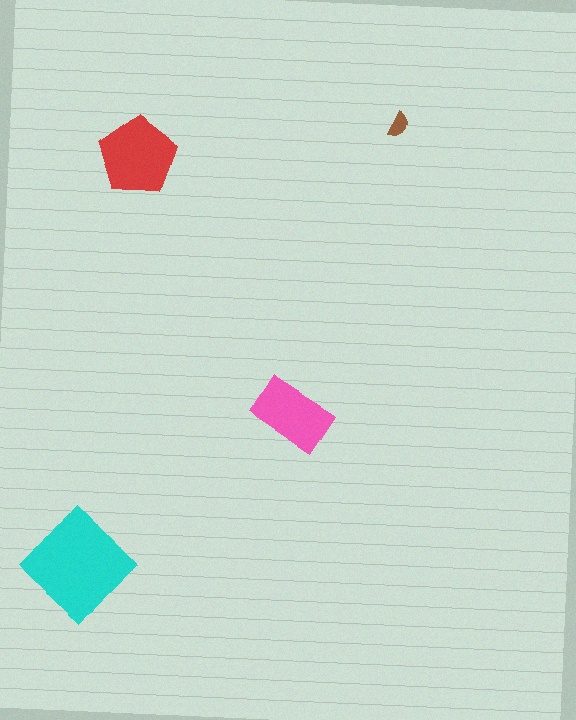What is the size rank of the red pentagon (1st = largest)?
2nd.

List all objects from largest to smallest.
The cyan diamond, the red pentagon, the pink rectangle, the brown semicircle.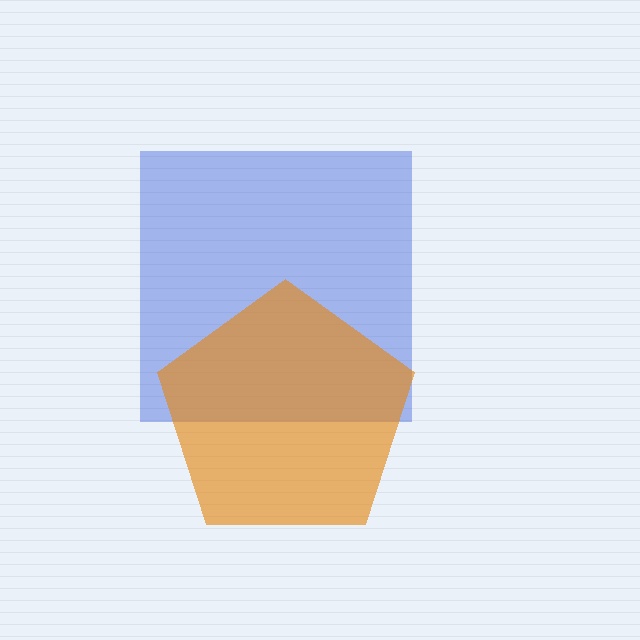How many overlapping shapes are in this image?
There are 2 overlapping shapes in the image.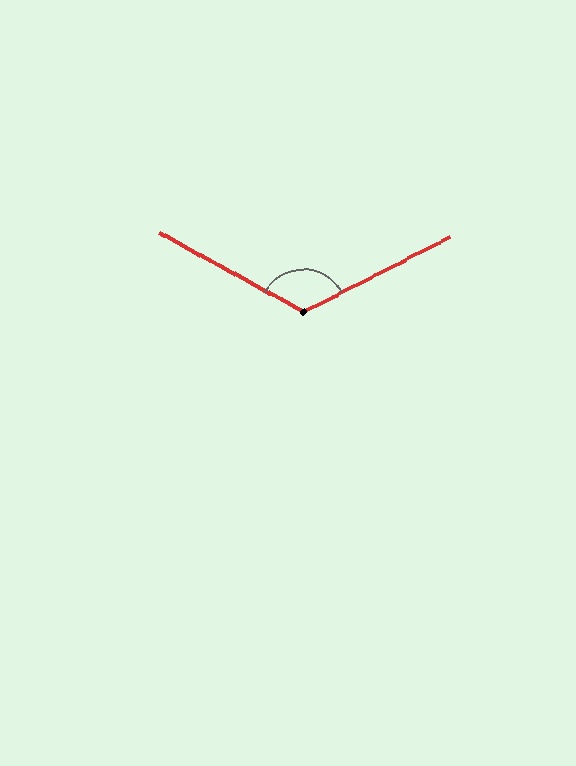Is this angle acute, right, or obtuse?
It is obtuse.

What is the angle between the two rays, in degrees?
Approximately 124 degrees.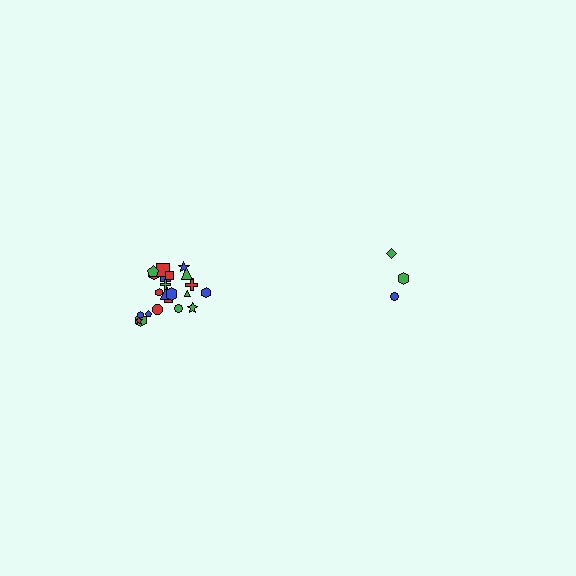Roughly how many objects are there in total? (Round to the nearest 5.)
Roughly 25 objects in total.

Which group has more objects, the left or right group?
The left group.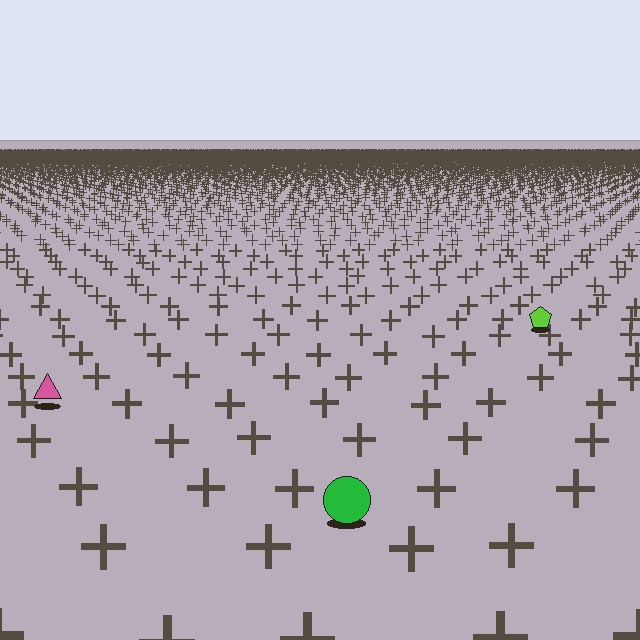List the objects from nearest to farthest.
From nearest to farthest: the green circle, the pink triangle, the lime pentagon.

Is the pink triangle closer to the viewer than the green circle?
No. The green circle is closer — you can tell from the texture gradient: the ground texture is coarser near it.